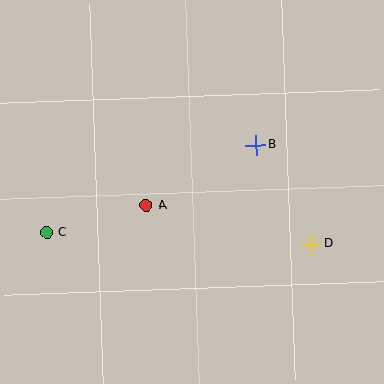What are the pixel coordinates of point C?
Point C is at (47, 232).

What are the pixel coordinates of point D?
Point D is at (312, 244).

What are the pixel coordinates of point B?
Point B is at (256, 145).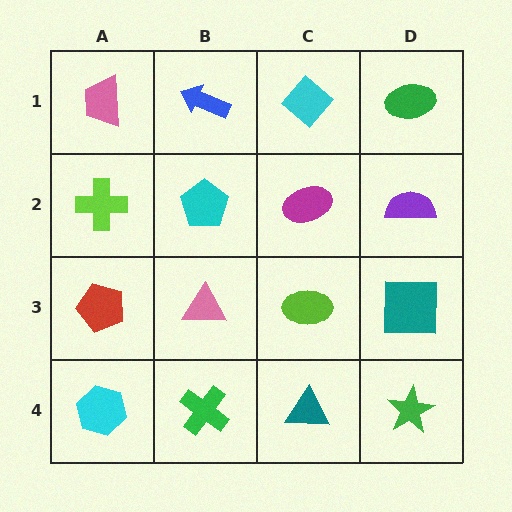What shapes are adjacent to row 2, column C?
A cyan diamond (row 1, column C), a lime ellipse (row 3, column C), a cyan pentagon (row 2, column B), a purple semicircle (row 2, column D).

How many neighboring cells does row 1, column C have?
3.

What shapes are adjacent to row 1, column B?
A cyan pentagon (row 2, column B), a pink trapezoid (row 1, column A), a cyan diamond (row 1, column C).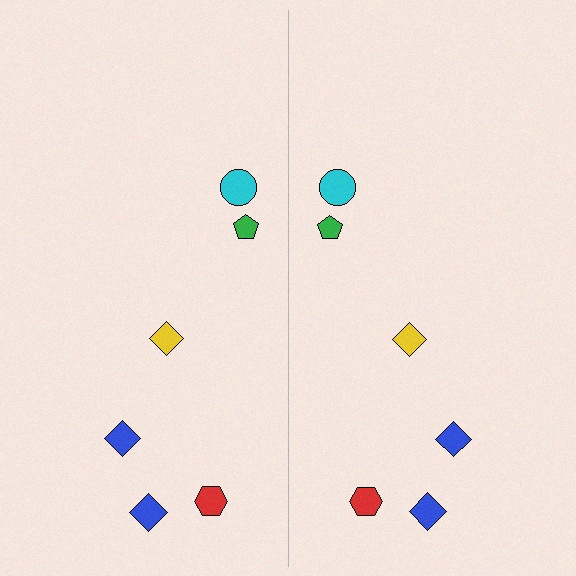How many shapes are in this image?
There are 12 shapes in this image.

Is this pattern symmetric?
Yes, this pattern has bilateral (reflection) symmetry.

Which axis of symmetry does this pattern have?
The pattern has a vertical axis of symmetry running through the center of the image.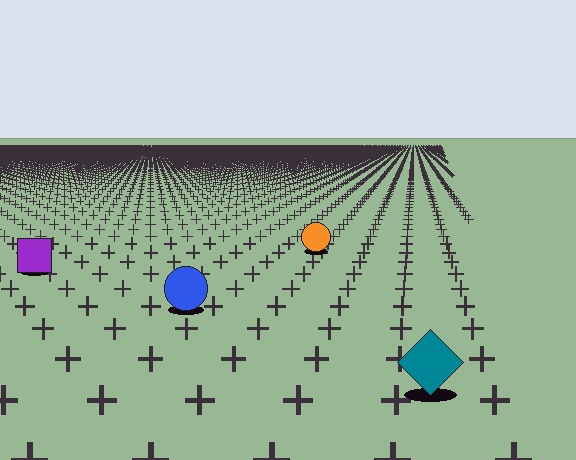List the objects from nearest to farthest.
From nearest to farthest: the teal diamond, the blue circle, the purple square, the orange circle.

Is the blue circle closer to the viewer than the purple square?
Yes. The blue circle is closer — you can tell from the texture gradient: the ground texture is coarser near it.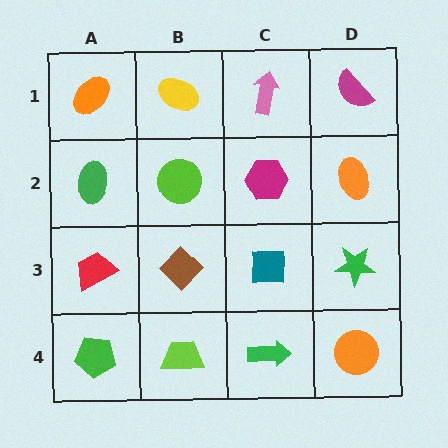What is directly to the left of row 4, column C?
A lime trapezoid.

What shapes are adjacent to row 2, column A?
An orange ellipse (row 1, column A), a red trapezoid (row 3, column A), a lime circle (row 2, column B).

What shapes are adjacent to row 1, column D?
An orange ellipse (row 2, column D), a pink arrow (row 1, column C).